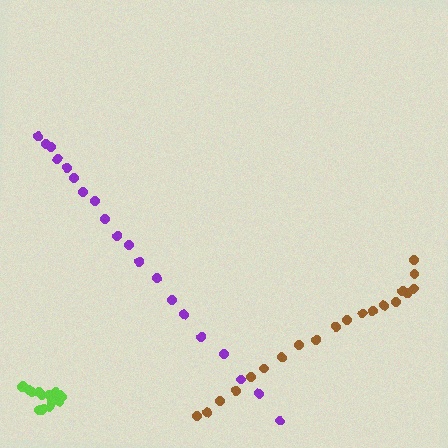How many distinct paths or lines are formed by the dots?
There are 3 distinct paths.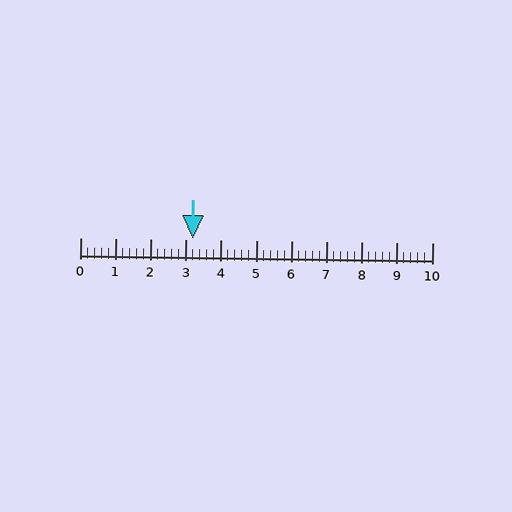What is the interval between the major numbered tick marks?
The major tick marks are spaced 1 units apart.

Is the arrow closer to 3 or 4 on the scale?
The arrow is closer to 3.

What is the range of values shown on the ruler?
The ruler shows values from 0 to 10.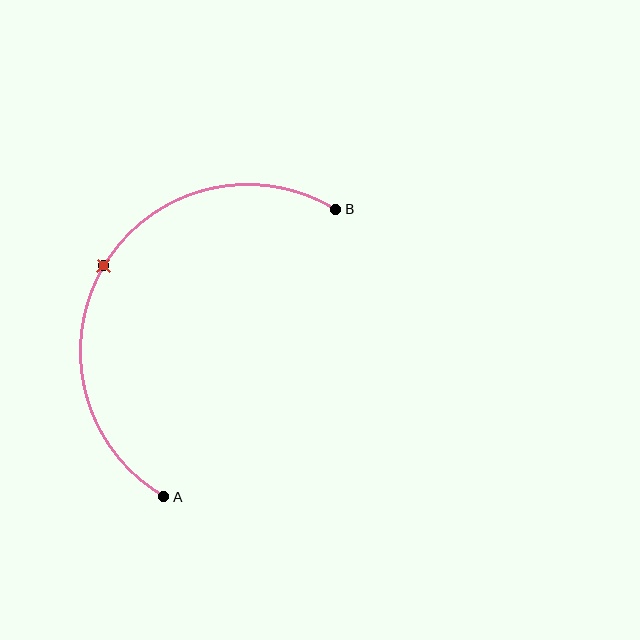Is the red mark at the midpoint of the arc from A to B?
Yes. The red mark lies on the arc at equal arc-length from both A and B — it is the arc midpoint.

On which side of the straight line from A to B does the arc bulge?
The arc bulges to the left of the straight line connecting A and B.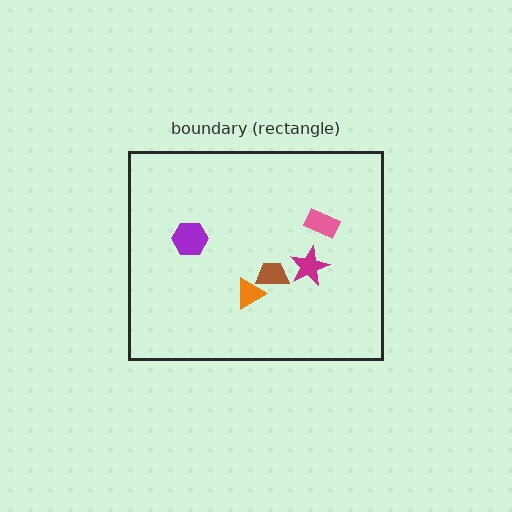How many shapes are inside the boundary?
5 inside, 0 outside.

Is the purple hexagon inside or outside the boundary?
Inside.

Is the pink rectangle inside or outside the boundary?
Inside.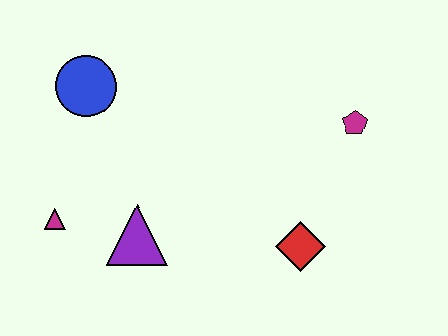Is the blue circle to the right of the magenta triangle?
Yes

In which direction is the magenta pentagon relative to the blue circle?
The magenta pentagon is to the right of the blue circle.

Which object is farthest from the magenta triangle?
The magenta pentagon is farthest from the magenta triangle.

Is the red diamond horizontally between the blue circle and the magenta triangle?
No